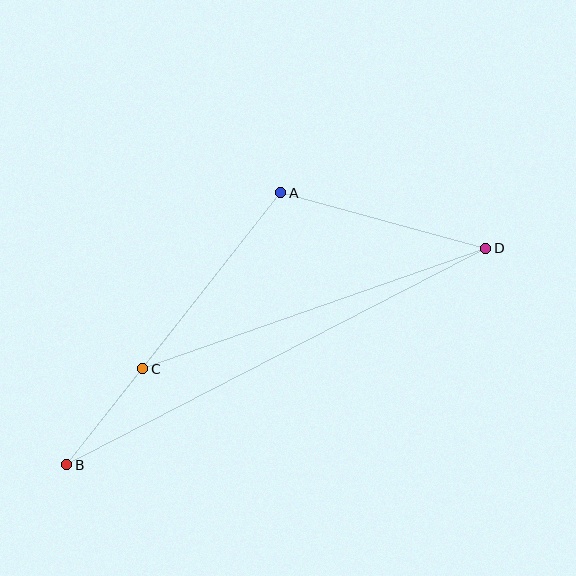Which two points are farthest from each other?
Points B and D are farthest from each other.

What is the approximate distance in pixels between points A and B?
The distance between A and B is approximately 346 pixels.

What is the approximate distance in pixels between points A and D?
The distance between A and D is approximately 212 pixels.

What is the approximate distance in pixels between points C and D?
The distance between C and D is approximately 363 pixels.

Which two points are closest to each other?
Points B and C are closest to each other.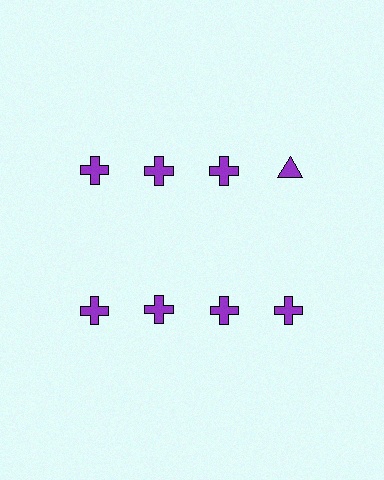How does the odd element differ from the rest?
It has a different shape: triangle instead of cross.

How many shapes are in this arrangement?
There are 8 shapes arranged in a grid pattern.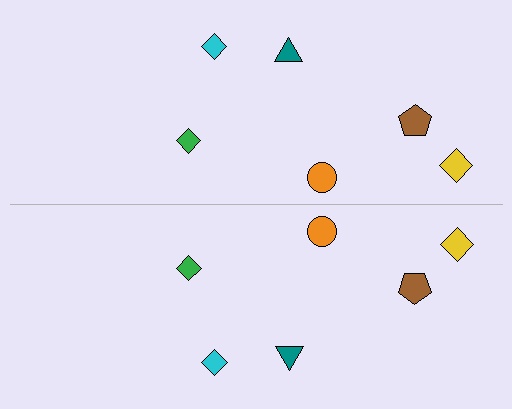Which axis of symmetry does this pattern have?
The pattern has a horizontal axis of symmetry running through the center of the image.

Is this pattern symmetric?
Yes, this pattern has bilateral (reflection) symmetry.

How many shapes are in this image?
There are 12 shapes in this image.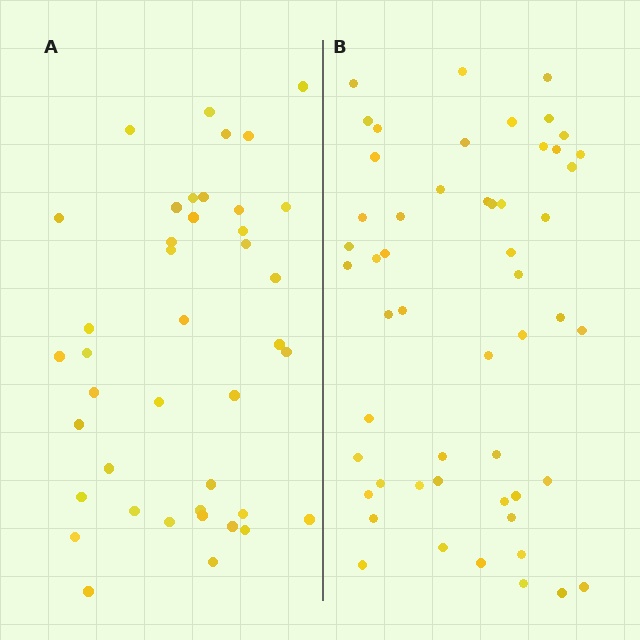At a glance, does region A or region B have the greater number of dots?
Region B (the right region) has more dots.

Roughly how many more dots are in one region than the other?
Region B has roughly 12 or so more dots than region A.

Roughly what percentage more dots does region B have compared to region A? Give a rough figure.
About 30% more.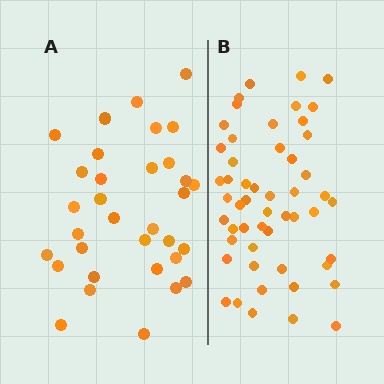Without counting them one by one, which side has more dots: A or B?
Region B (the right region) has more dots.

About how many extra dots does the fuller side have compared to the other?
Region B has approximately 20 more dots than region A.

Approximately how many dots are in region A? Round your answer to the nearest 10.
About 30 dots. (The exact count is 33, which rounds to 30.)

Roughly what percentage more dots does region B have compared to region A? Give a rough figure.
About 60% more.